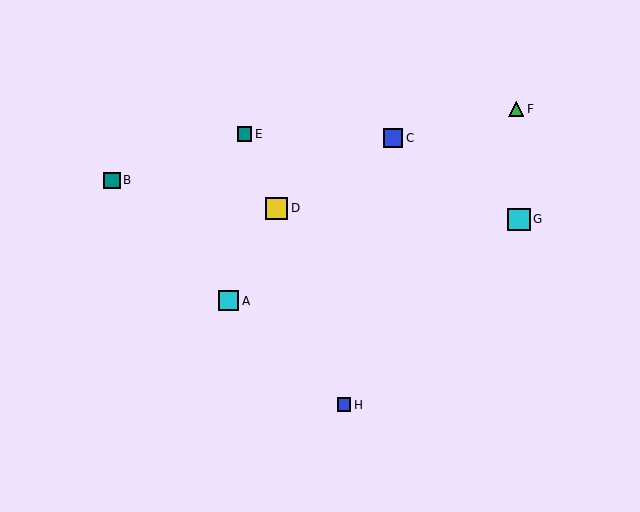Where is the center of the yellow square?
The center of the yellow square is at (277, 208).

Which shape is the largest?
The cyan square (labeled G) is the largest.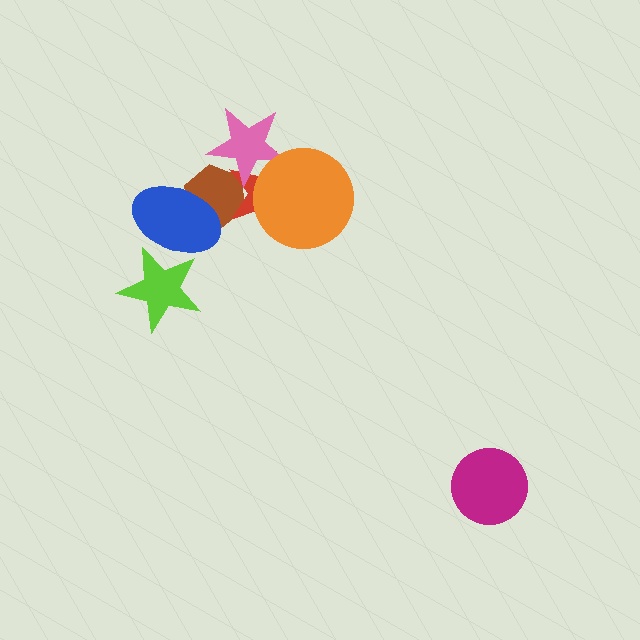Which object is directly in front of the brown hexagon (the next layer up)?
The red star is directly in front of the brown hexagon.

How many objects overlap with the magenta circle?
0 objects overlap with the magenta circle.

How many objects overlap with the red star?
3 objects overlap with the red star.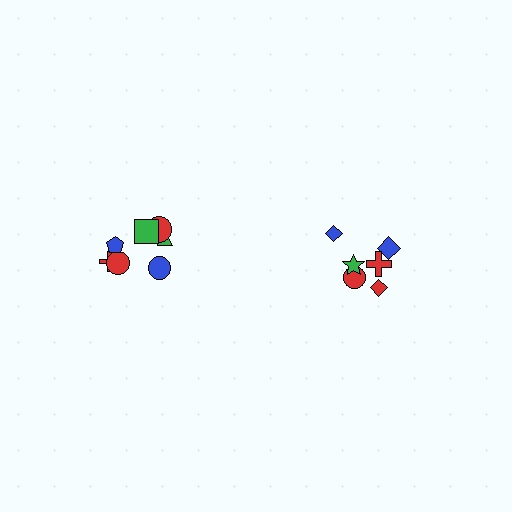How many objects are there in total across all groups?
There are 14 objects.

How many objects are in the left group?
There are 8 objects.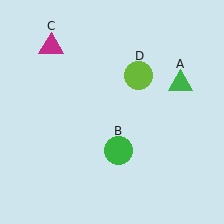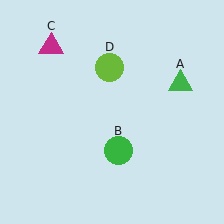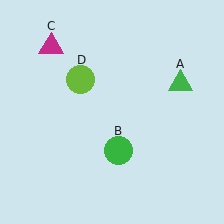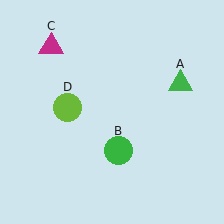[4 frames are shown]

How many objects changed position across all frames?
1 object changed position: lime circle (object D).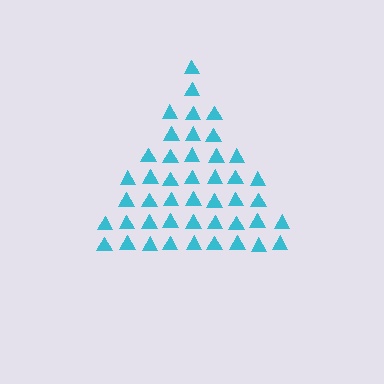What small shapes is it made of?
It is made of small triangles.